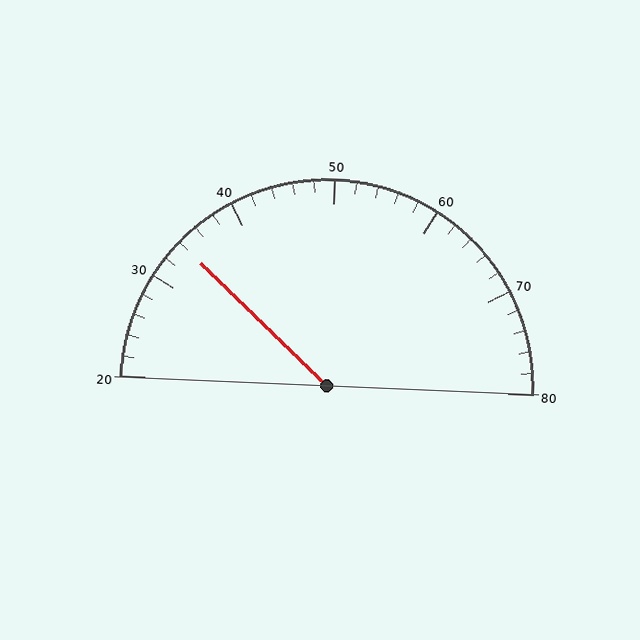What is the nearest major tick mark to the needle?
The nearest major tick mark is 30.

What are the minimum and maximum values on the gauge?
The gauge ranges from 20 to 80.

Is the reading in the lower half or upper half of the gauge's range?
The reading is in the lower half of the range (20 to 80).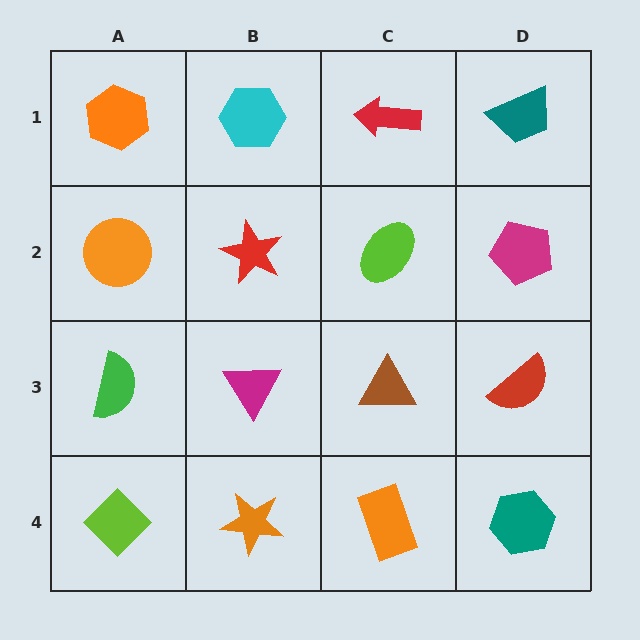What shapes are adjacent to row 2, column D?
A teal trapezoid (row 1, column D), a red semicircle (row 3, column D), a lime ellipse (row 2, column C).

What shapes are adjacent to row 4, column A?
A green semicircle (row 3, column A), an orange star (row 4, column B).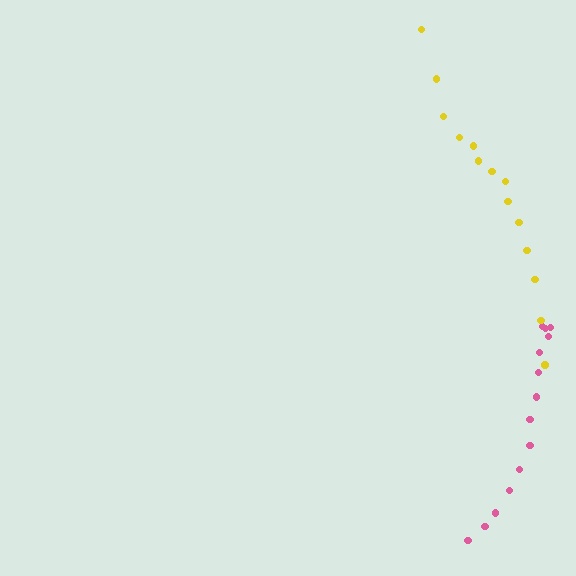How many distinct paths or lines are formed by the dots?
There are 2 distinct paths.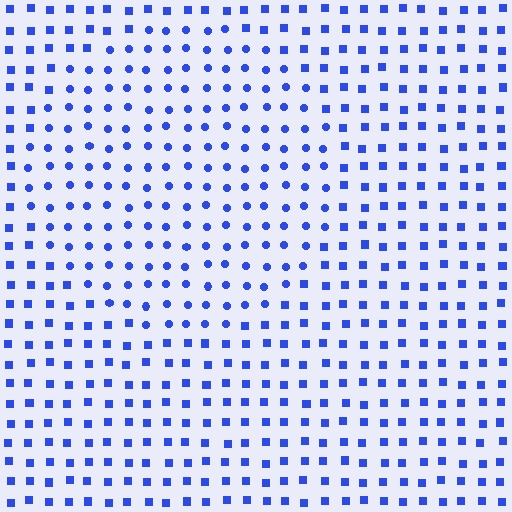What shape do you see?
I see a circle.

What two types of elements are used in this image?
The image uses circles inside the circle region and squares outside it.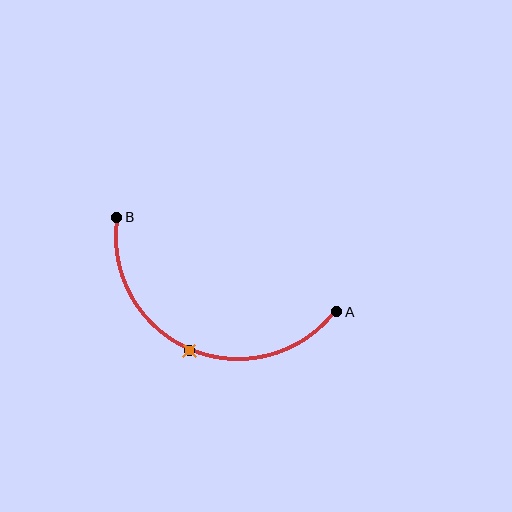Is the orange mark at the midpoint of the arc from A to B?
Yes. The orange mark lies on the arc at equal arc-length from both A and B — it is the arc midpoint.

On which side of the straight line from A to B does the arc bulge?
The arc bulges below the straight line connecting A and B.